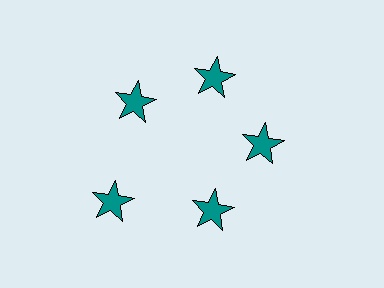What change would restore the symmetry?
The symmetry would be restored by moving it inward, back onto the ring so that all 5 stars sit at equal angles and equal distance from the center.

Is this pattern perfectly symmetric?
No. The 5 teal stars are arranged in a ring, but one element near the 8 o'clock position is pushed outward from the center, breaking the 5-fold rotational symmetry.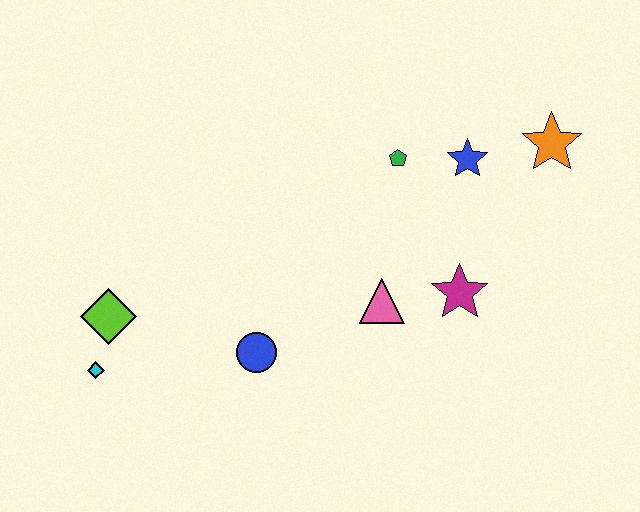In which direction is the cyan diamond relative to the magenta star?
The cyan diamond is to the left of the magenta star.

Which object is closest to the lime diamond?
The cyan diamond is closest to the lime diamond.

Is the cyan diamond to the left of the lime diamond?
Yes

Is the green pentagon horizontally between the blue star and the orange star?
No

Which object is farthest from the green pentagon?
The cyan diamond is farthest from the green pentagon.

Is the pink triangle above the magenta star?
No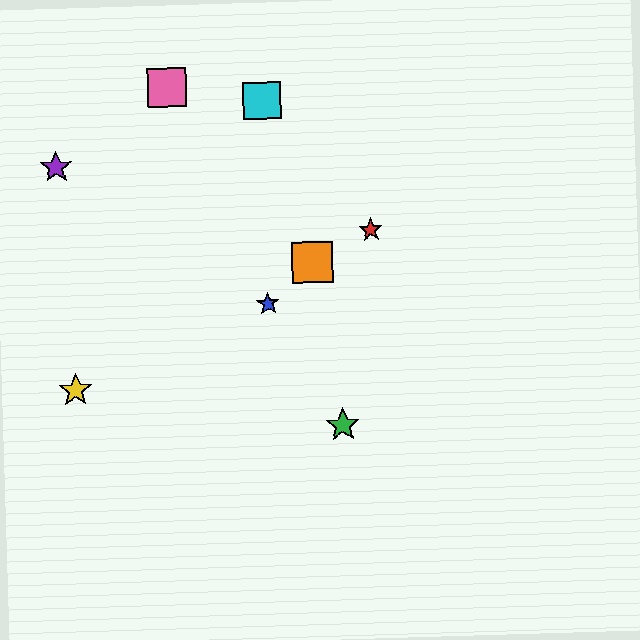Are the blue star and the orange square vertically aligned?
No, the blue star is at x≈268 and the orange square is at x≈312.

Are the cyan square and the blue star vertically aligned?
Yes, both are at x≈262.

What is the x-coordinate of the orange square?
The orange square is at x≈312.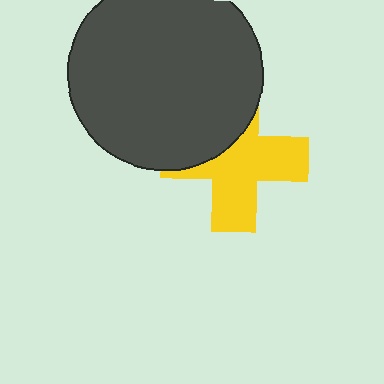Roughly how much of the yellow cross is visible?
About half of it is visible (roughly 63%).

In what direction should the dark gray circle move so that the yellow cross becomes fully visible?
The dark gray circle should move toward the upper-left. That is the shortest direction to clear the overlap and leave the yellow cross fully visible.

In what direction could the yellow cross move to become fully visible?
The yellow cross could move toward the lower-right. That would shift it out from behind the dark gray circle entirely.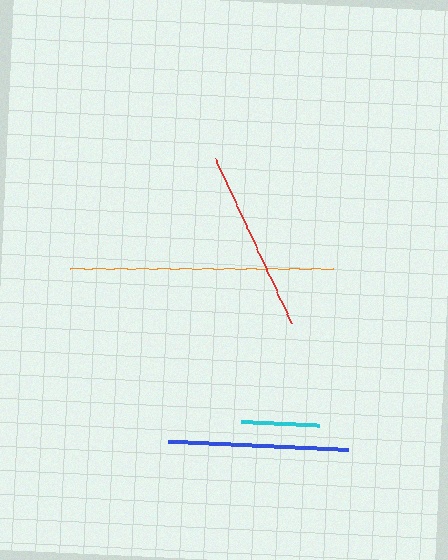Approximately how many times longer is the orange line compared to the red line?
The orange line is approximately 1.4 times the length of the red line.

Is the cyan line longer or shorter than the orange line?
The orange line is longer than the cyan line.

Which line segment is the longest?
The orange line is the longest at approximately 262 pixels.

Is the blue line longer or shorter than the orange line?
The orange line is longer than the blue line.